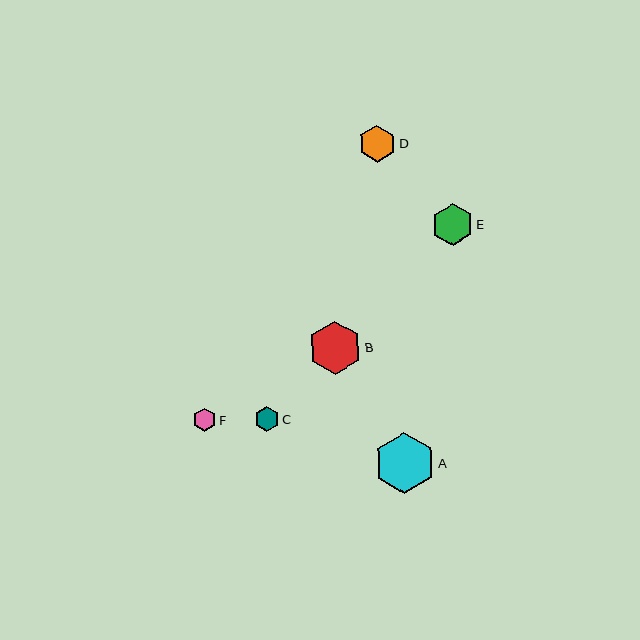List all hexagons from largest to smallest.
From largest to smallest: A, B, E, D, C, F.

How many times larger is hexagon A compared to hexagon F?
Hexagon A is approximately 2.6 times the size of hexagon F.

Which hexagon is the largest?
Hexagon A is the largest with a size of approximately 60 pixels.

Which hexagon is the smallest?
Hexagon F is the smallest with a size of approximately 23 pixels.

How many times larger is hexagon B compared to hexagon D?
Hexagon B is approximately 1.5 times the size of hexagon D.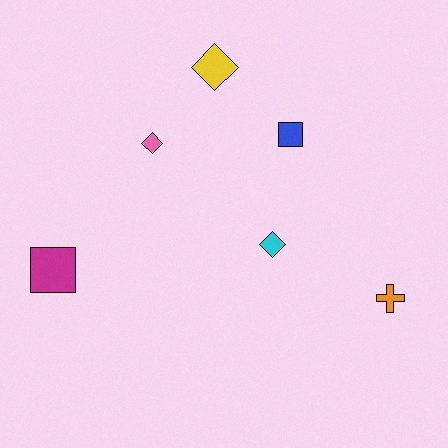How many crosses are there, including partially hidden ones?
There is 1 cross.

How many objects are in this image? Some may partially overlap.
There are 6 objects.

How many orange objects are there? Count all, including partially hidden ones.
There is 1 orange object.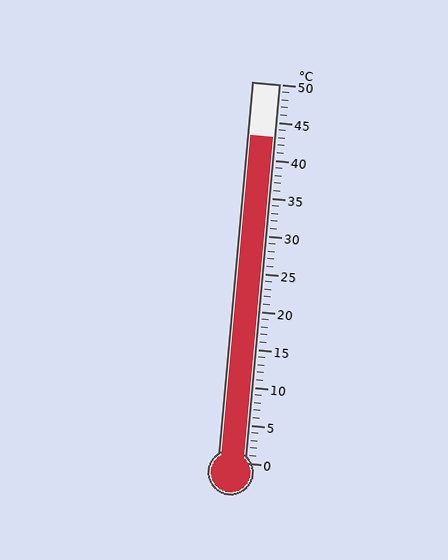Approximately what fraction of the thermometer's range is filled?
The thermometer is filled to approximately 85% of its range.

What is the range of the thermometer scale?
The thermometer scale ranges from 0°C to 50°C.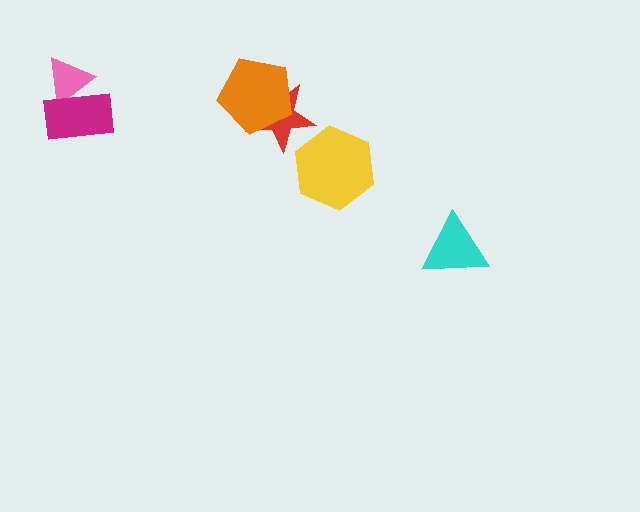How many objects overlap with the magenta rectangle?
1 object overlaps with the magenta rectangle.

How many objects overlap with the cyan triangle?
0 objects overlap with the cyan triangle.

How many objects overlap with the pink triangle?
1 object overlaps with the pink triangle.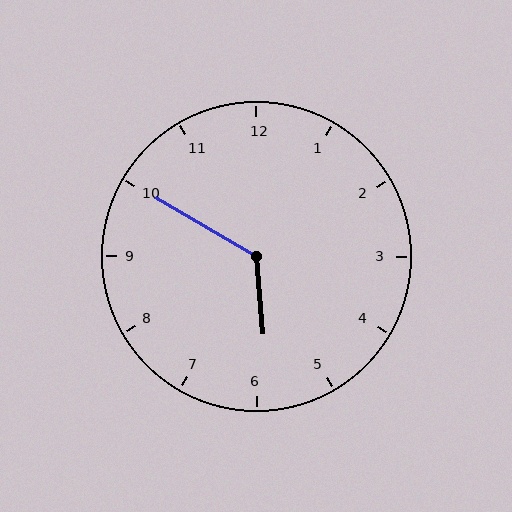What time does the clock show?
5:50.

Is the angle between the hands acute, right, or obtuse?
It is obtuse.